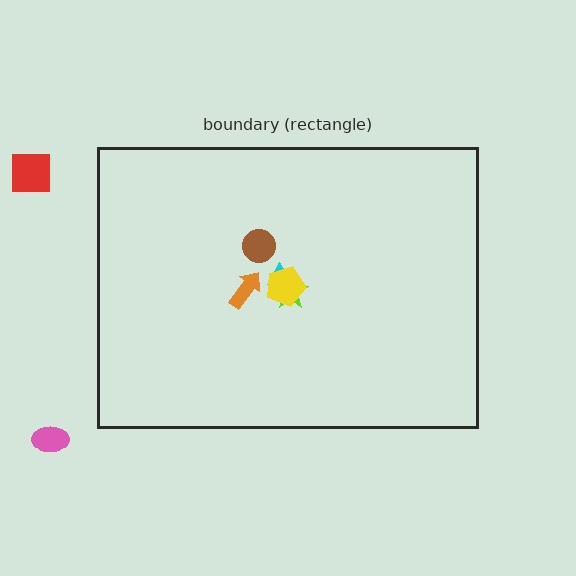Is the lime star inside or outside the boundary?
Inside.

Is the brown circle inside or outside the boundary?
Inside.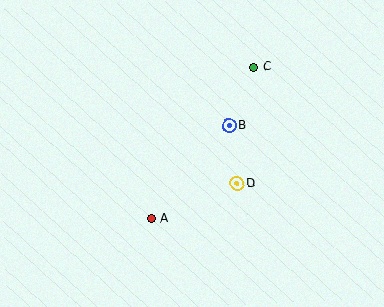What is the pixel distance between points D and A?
The distance between D and A is 93 pixels.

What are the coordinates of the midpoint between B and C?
The midpoint between B and C is at (241, 96).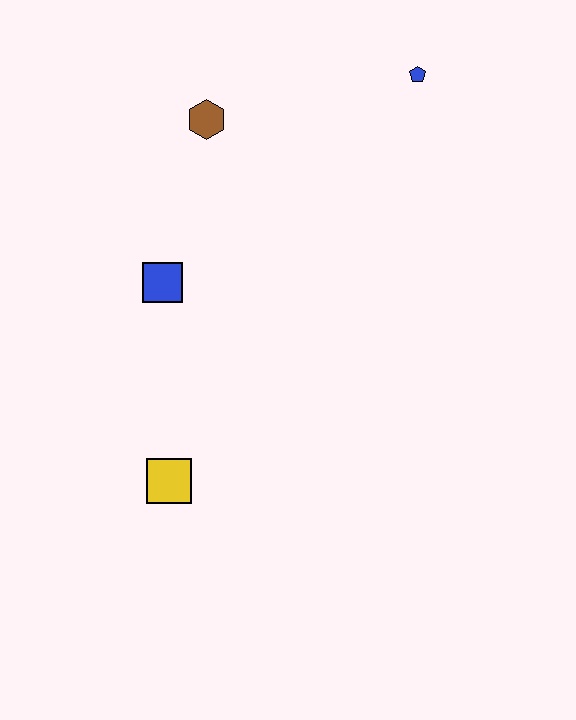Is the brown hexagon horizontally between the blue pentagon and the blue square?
Yes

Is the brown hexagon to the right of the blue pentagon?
No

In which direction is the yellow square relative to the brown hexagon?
The yellow square is below the brown hexagon.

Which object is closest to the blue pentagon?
The brown hexagon is closest to the blue pentagon.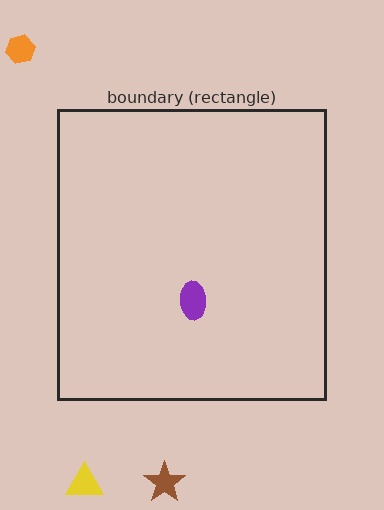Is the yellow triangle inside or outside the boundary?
Outside.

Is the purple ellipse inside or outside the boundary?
Inside.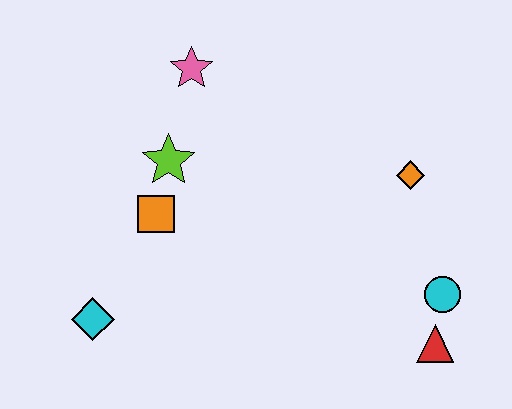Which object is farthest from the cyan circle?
The cyan diamond is farthest from the cyan circle.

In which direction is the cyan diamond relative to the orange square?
The cyan diamond is below the orange square.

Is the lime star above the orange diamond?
Yes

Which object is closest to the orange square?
The lime star is closest to the orange square.